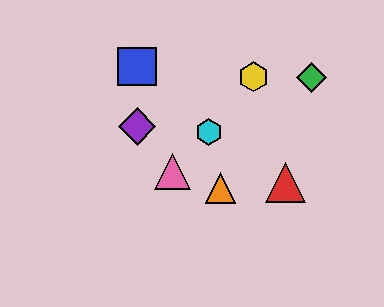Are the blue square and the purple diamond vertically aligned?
Yes, both are at x≈137.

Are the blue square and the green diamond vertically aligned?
No, the blue square is at x≈137 and the green diamond is at x≈311.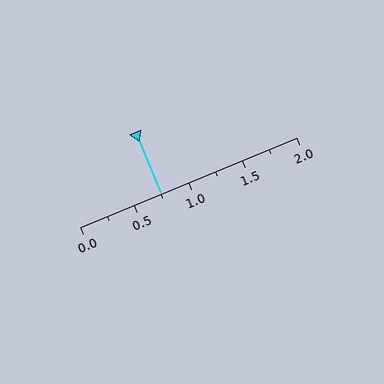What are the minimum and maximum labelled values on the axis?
The axis runs from 0.0 to 2.0.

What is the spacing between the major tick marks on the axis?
The major ticks are spaced 0.5 apart.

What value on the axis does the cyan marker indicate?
The marker indicates approximately 0.75.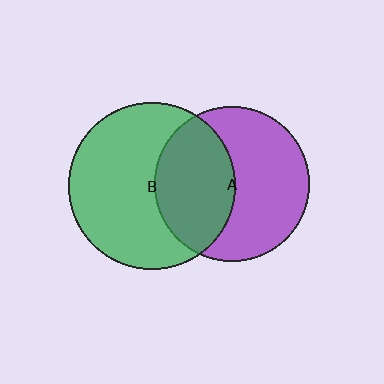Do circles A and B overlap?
Yes.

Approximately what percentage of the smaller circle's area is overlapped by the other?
Approximately 45%.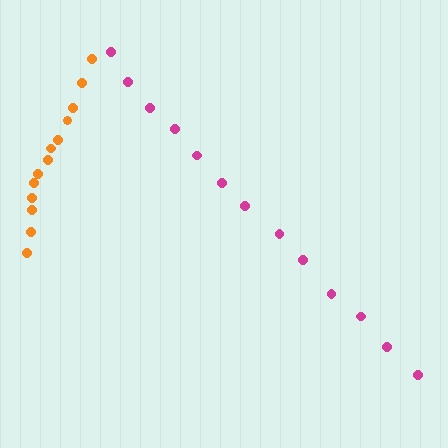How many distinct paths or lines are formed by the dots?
There are 2 distinct paths.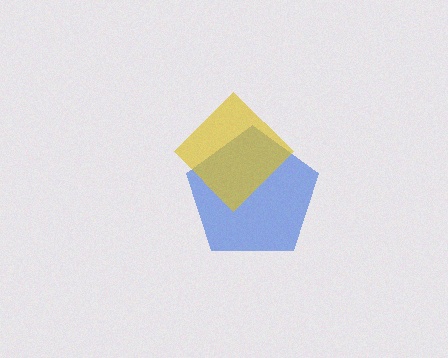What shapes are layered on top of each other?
The layered shapes are: a blue pentagon, a yellow diamond.